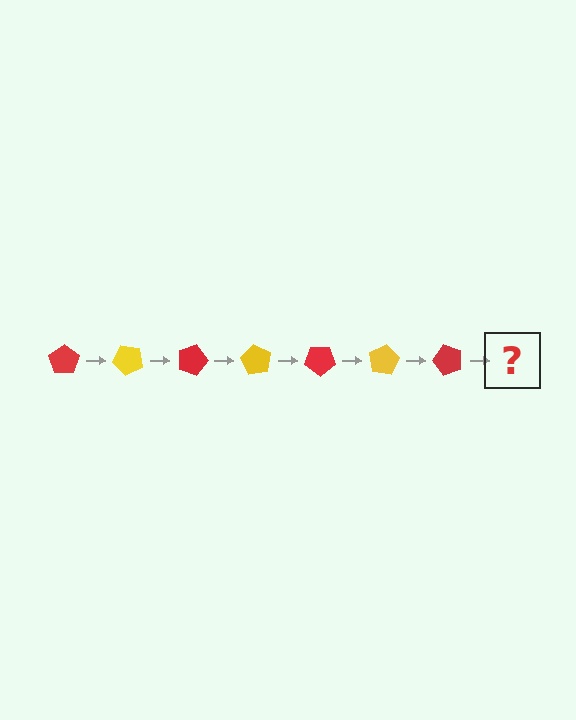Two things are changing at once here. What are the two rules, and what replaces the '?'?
The two rules are that it rotates 45 degrees each step and the color cycles through red and yellow. The '?' should be a yellow pentagon, rotated 315 degrees from the start.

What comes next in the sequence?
The next element should be a yellow pentagon, rotated 315 degrees from the start.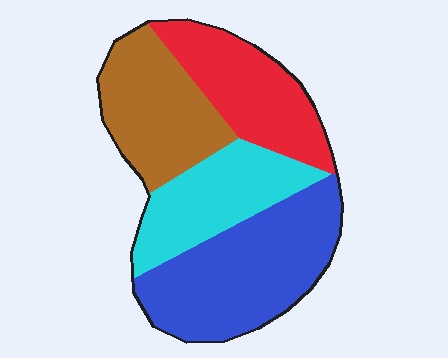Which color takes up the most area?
Blue, at roughly 35%.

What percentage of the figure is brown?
Brown takes up about one quarter (1/4) of the figure.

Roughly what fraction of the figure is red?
Red takes up about one fifth (1/5) of the figure.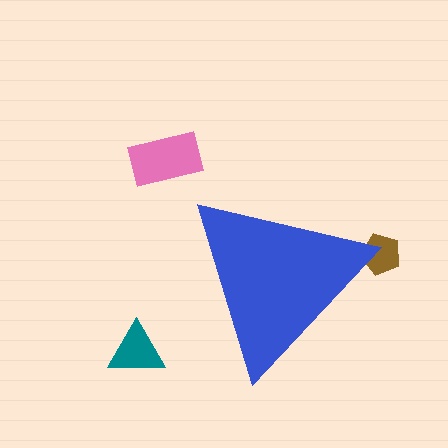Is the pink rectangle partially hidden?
No, the pink rectangle is fully visible.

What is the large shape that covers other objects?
A blue triangle.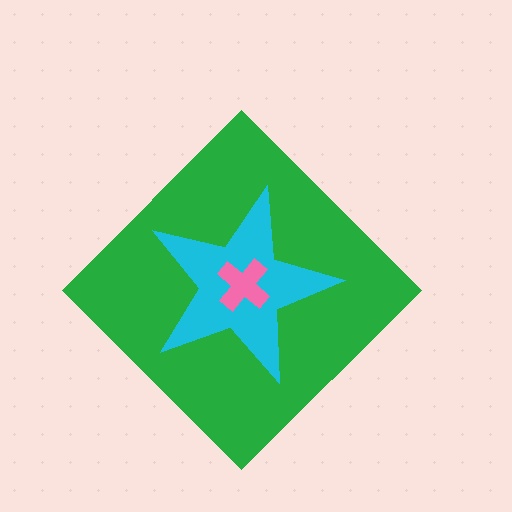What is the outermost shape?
The green diamond.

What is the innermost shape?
The pink cross.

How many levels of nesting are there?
3.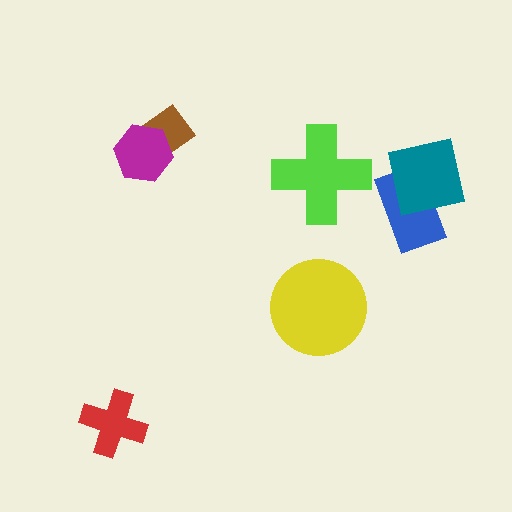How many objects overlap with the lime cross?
0 objects overlap with the lime cross.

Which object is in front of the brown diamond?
The magenta hexagon is in front of the brown diamond.